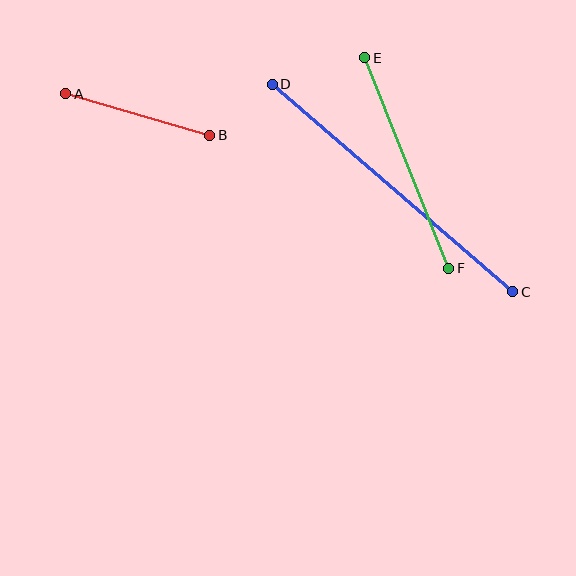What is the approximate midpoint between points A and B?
The midpoint is at approximately (138, 115) pixels.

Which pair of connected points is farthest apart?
Points C and D are farthest apart.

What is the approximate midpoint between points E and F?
The midpoint is at approximately (407, 163) pixels.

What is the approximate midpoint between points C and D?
The midpoint is at approximately (393, 188) pixels.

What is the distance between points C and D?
The distance is approximately 317 pixels.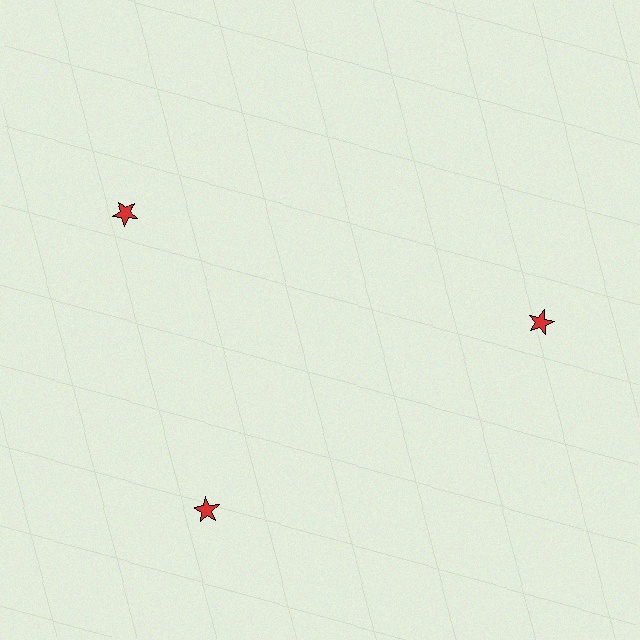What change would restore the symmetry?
The symmetry would be restored by rotating it back into even spacing with its neighbors so that all 3 stars sit at equal angles and equal distance from the center.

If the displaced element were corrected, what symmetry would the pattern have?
It would have 3-fold rotational symmetry — the pattern would map onto itself every 120 degrees.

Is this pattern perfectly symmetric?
No. The 3 red stars are arranged in a ring, but one element near the 11 o'clock position is rotated out of alignment along the ring, breaking the 3-fold rotational symmetry.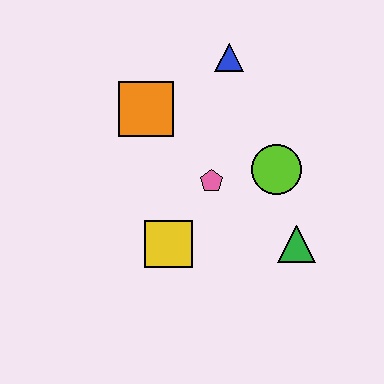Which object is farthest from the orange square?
The green triangle is farthest from the orange square.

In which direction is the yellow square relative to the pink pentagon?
The yellow square is below the pink pentagon.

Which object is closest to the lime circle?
The pink pentagon is closest to the lime circle.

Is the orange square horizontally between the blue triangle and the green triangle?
No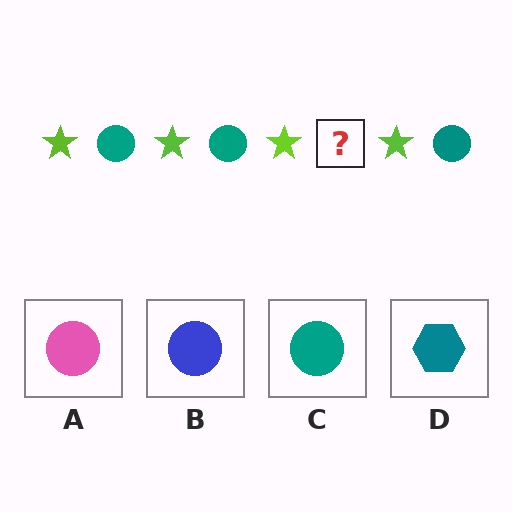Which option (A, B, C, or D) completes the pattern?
C.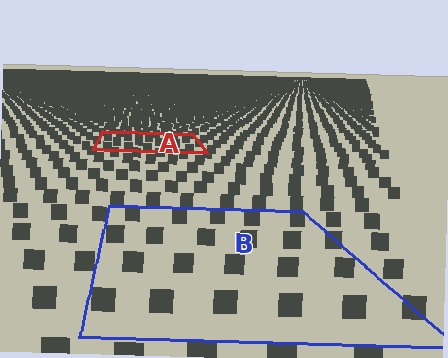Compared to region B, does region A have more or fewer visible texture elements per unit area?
Region A has more texture elements per unit area — they are packed more densely because it is farther away.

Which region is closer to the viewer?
Region B is closer. The texture elements there are larger and more spread out.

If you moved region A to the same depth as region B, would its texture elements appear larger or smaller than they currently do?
They would appear larger. At a closer depth, the same texture elements are projected at a bigger on-screen size.